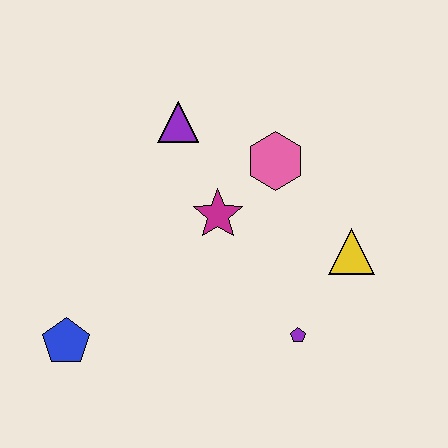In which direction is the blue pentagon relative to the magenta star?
The blue pentagon is to the left of the magenta star.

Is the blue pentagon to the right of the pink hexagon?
No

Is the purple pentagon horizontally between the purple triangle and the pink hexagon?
No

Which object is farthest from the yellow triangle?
The blue pentagon is farthest from the yellow triangle.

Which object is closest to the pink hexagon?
The magenta star is closest to the pink hexagon.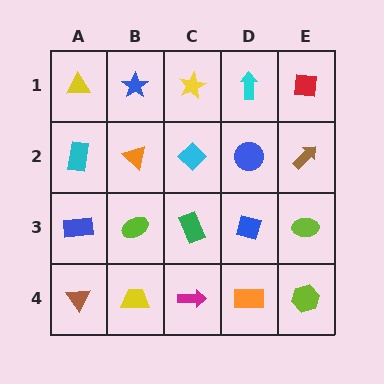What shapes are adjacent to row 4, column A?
A blue rectangle (row 3, column A), a yellow trapezoid (row 4, column B).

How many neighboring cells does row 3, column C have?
4.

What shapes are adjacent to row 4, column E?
A lime ellipse (row 3, column E), an orange rectangle (row 4, column D).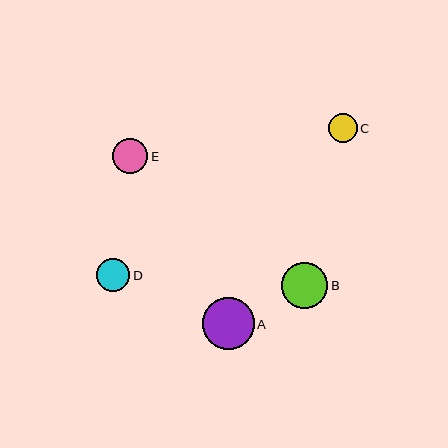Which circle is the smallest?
Circle C is the smallest with a size of approximately 29 pixels.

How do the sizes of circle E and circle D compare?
Circle E and circle D are approximately the same size.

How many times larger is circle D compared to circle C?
Circle D is approximately 1.2 times the size of circle C.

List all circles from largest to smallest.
From largest to smallest: A, B, E, D, C.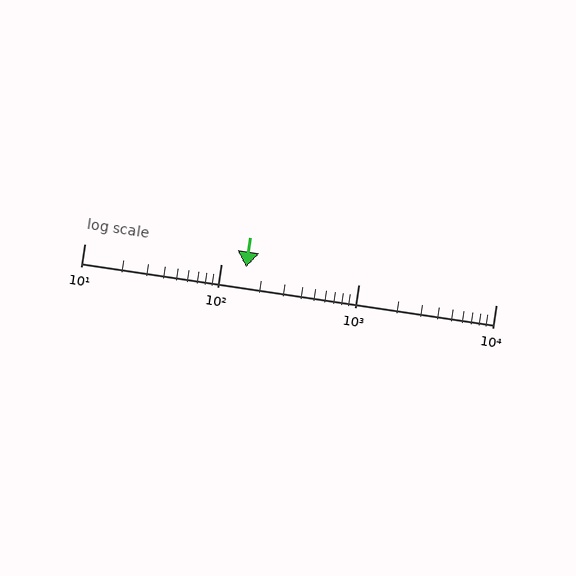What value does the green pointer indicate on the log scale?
The pointer indicates approximately 150.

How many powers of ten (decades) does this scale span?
The scale spans 3 decades, from 10 to 10000.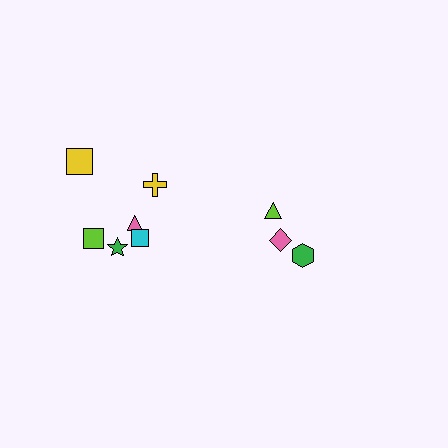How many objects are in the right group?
There are 3 objects.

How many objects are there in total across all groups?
There are 9 objects.